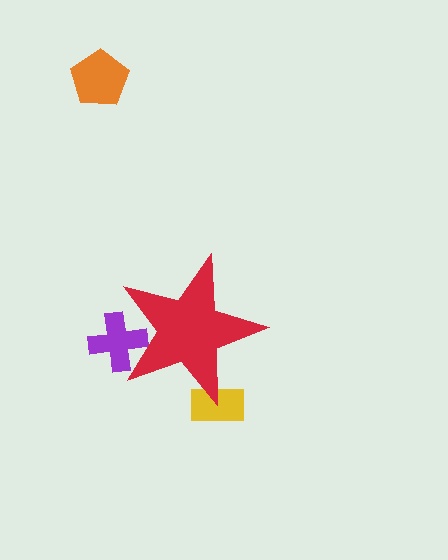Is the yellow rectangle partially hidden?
Yes, the yellow rectangle is partially hidden behind the red star.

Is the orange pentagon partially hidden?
No, the orange pentagon is fully visible.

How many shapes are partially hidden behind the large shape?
2 shapes are partially hidden.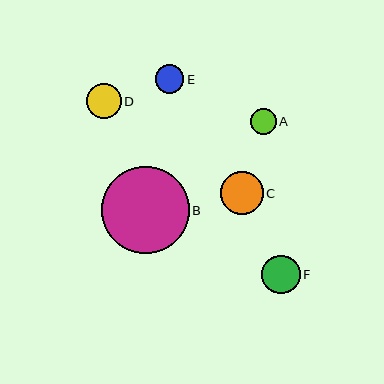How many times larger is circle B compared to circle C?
Circle B is approximately 2.1 times the size of circle C.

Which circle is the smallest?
Circle A is the smallest with a size of approximately 26 pixels.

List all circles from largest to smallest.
From largest to smallest: B, C, F, D, E, A.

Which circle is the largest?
Circle B is the largest with a size of approximately 88 pixels.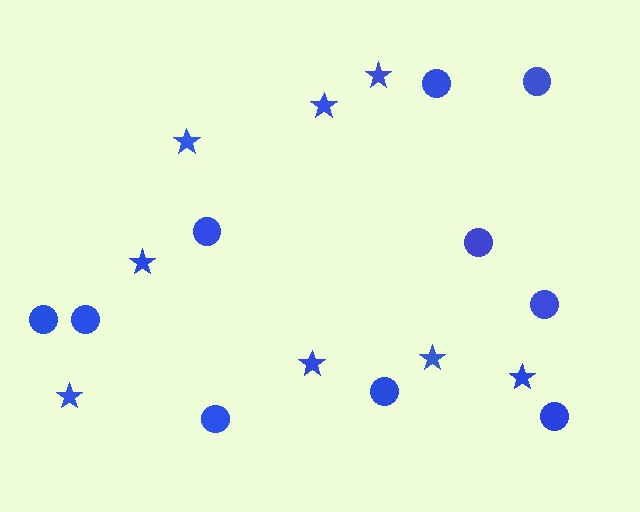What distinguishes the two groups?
There are 2 groups: one group of circles (10) and one group of stars (8).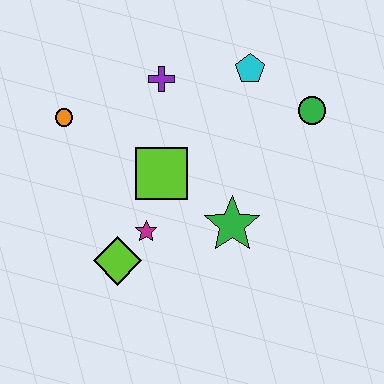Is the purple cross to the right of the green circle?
No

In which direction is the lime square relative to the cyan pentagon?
The lime square is below the cyan pentagon.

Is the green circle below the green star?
No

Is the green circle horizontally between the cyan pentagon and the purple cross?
No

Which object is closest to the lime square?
The magenta star is closest to the lime square.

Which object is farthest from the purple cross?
The lime diamond is farthest from the purple cross.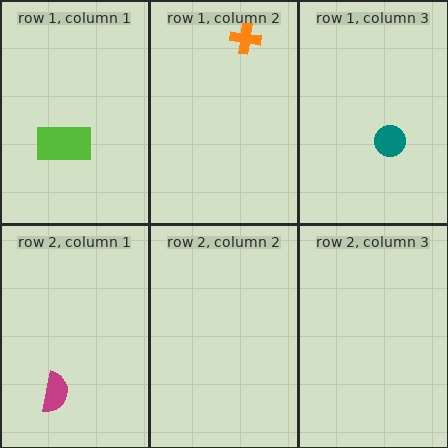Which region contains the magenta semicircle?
The row 2, column 1 region.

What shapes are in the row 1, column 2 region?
The orange cross.